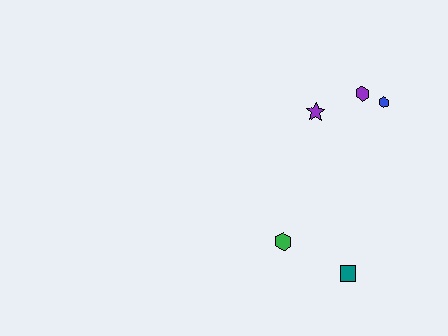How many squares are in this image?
There is 1 square.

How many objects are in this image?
There are 5 objects.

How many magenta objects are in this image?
There are no magenta objects.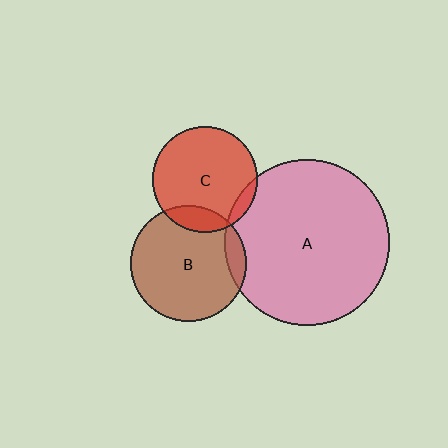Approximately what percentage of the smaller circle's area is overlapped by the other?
Approximately 10%.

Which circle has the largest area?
Circle A (pink).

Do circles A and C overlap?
Yes.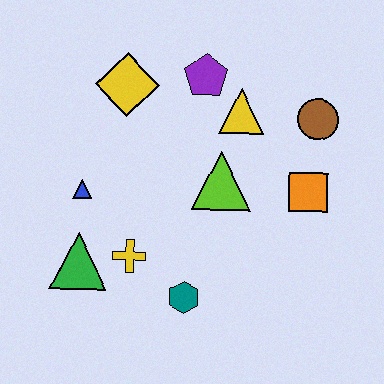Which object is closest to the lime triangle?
The yellow triangle is closest to the lime triangle.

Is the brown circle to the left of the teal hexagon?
No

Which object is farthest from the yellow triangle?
The green triangle is farthest from the yellow triangle.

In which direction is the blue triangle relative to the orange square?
The blue triangle is to the left of the orange square.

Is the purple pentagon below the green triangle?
No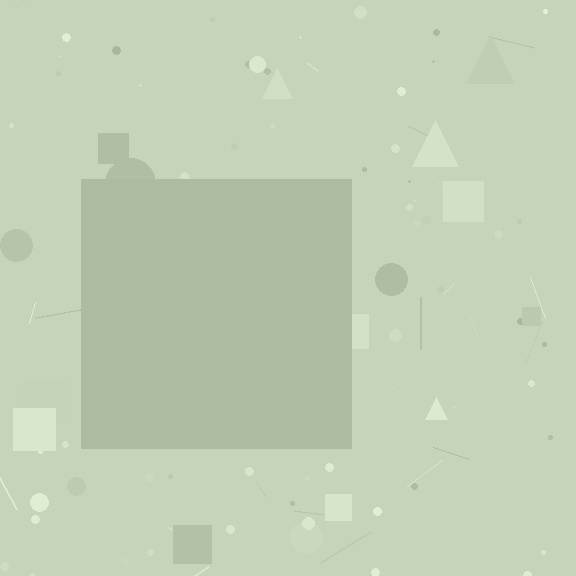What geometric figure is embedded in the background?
A square is embedded in the background.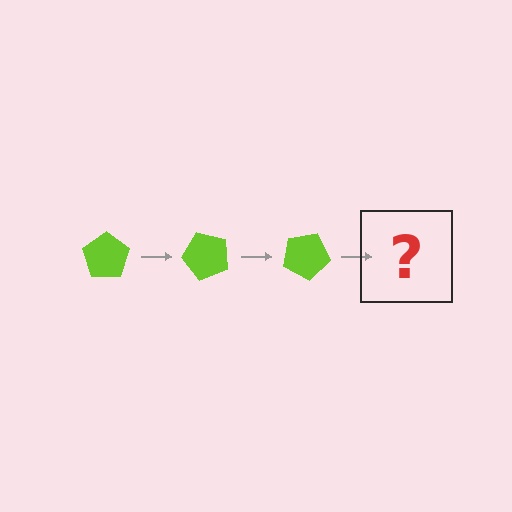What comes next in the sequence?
The next element should be a lime pentagon rotated 150 degrees.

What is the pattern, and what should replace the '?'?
The pattern is that the pentagon rotates 50 degrees each step. The '?' should be a lime pentagon rotated 150 degrees.